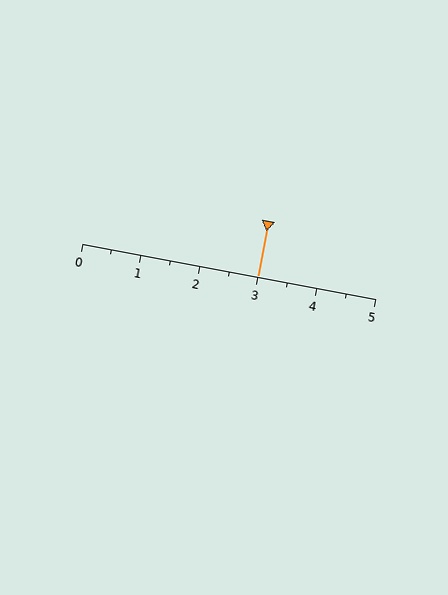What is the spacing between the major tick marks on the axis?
The major ticks are spaced 1 apart.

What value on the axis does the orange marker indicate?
The marker indicates approximately 3.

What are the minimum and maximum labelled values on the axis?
The axis runs from 0 to 5.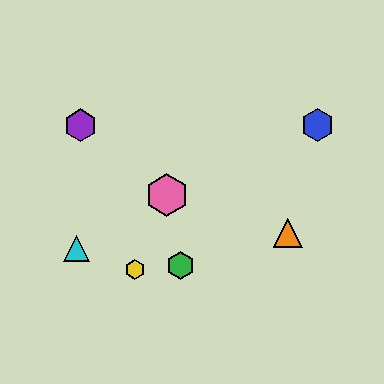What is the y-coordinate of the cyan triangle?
The cyan triangle is at y≈249.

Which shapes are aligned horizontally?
The red hexagon, the blue hexagon, the purple hexagon are aligned horizontally.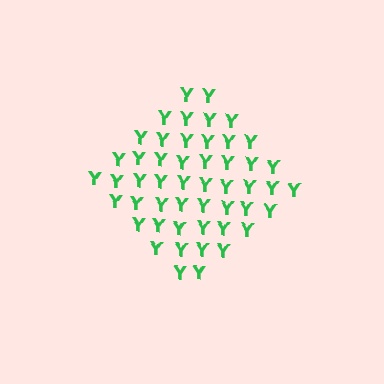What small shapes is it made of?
It is made of small letter Y's.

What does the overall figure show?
The overall figure shows a diamond.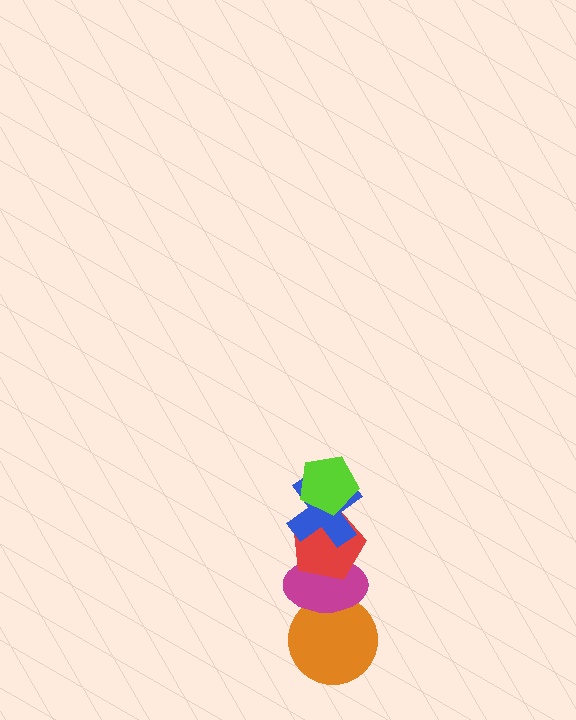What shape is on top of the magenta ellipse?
The red pentagon is on top of the magenta ellipse.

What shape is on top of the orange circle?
The magenta ellipse is on top of the orange circle.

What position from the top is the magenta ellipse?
The magenta ellipse is 4th from the top.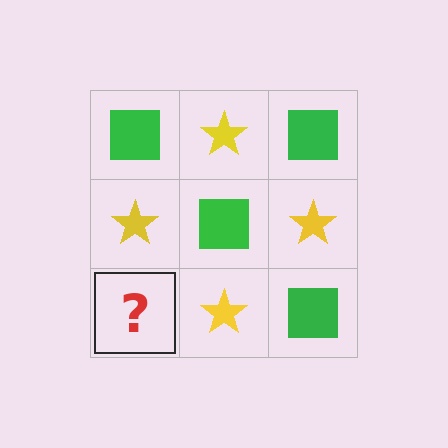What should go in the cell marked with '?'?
The missing cell should contain a green square.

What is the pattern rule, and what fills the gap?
The rule is that it alternates green square and yellow star in a checkerboard pattern. The gap should be filled with a green square.